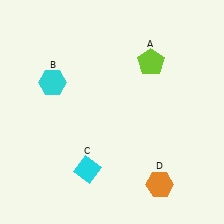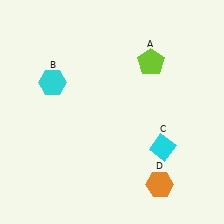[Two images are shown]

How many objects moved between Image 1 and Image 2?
1 object moved between the two images.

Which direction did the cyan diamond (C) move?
The cyan diamond (C) moved right.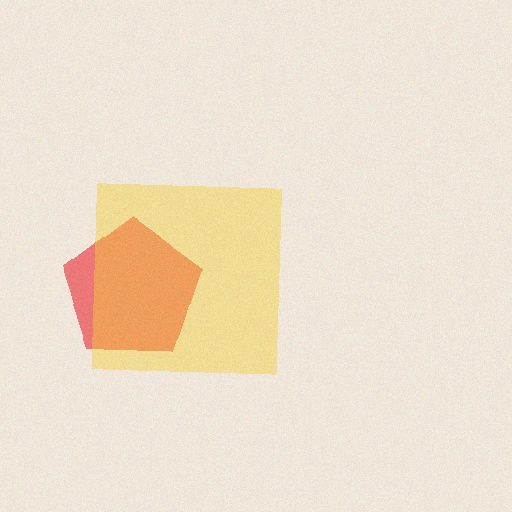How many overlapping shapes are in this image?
There are 2 overlapping shapes in the image.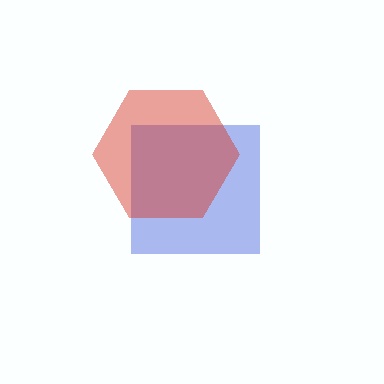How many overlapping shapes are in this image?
There are 2 overlapping shapes in the image.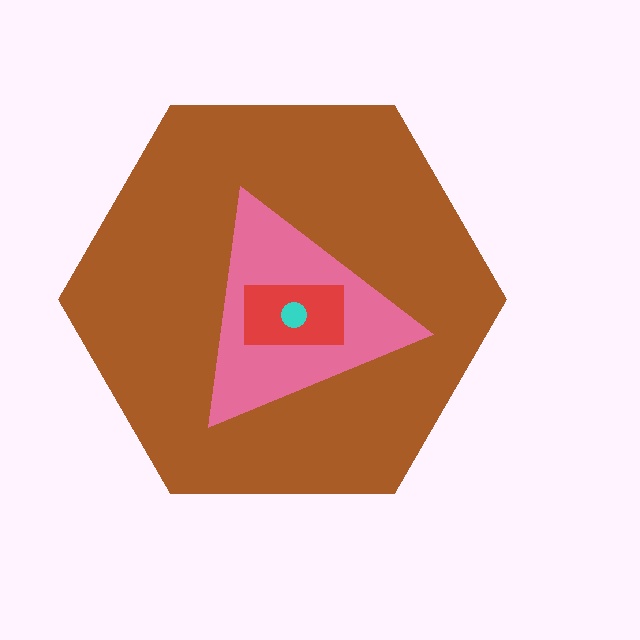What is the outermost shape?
The brown hexagon.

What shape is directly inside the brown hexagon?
The pink triangle.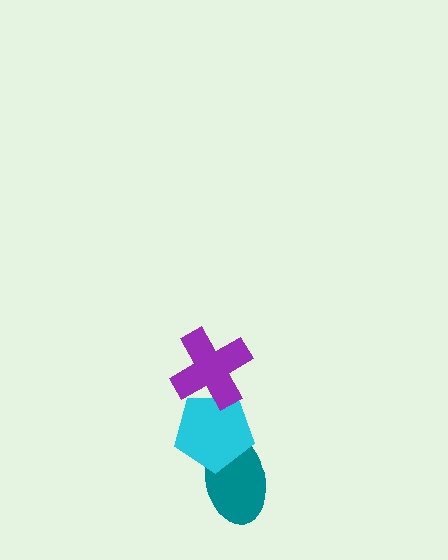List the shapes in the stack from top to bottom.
From top to bottom: the purple cross, the cyan pentagon, the teal ellipse.